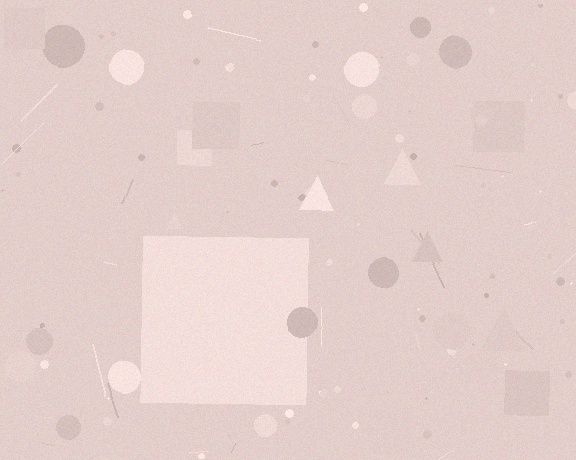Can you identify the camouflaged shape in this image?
The camouflaged shape is a square.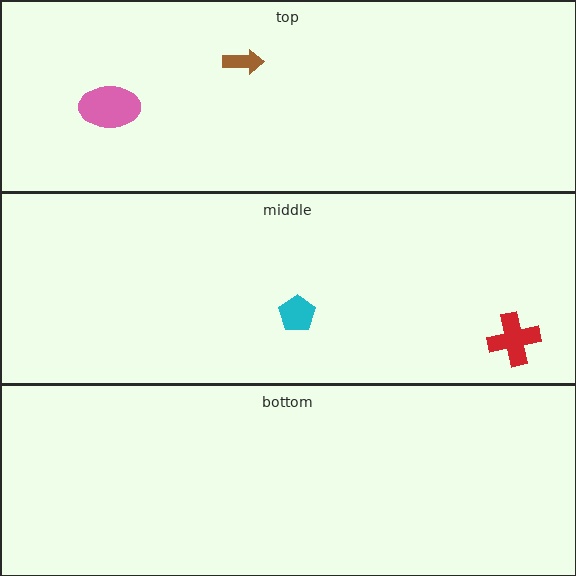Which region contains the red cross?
The middle region.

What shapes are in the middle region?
The cyan pentagon, the red cross.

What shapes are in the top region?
The brown arrow, the pink ellipse.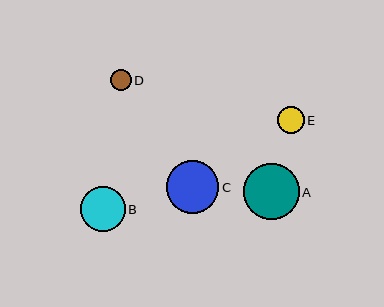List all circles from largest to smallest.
From largest to smallest: A, C, B, E, D.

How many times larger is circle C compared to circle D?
Circle C is approximately 2.6 times the size of circle D.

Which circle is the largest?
Circle A is the largest with a size of approximately 55 pixels.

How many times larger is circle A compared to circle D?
Circle A is approximately 2.7 times the size of circle D.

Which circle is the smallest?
Circle D is the smallest with a size of approximately 21 pixels.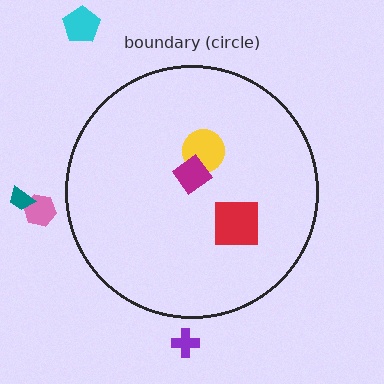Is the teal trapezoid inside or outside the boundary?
Outside.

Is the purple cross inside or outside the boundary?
Outside.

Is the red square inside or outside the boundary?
Inside.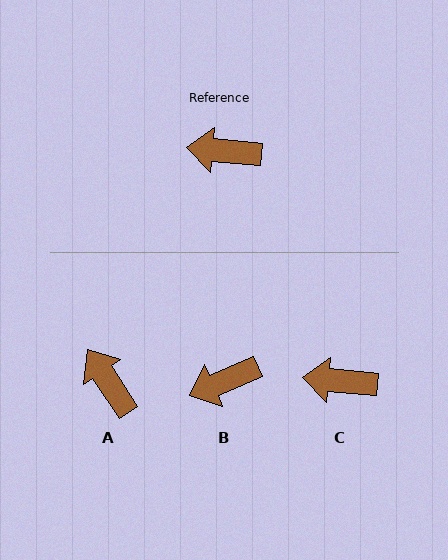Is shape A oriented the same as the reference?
No, it is off by about 51 degrees.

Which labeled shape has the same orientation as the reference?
C.